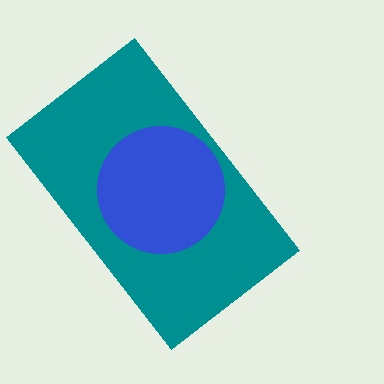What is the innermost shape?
The blue circle.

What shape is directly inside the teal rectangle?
The blue circle.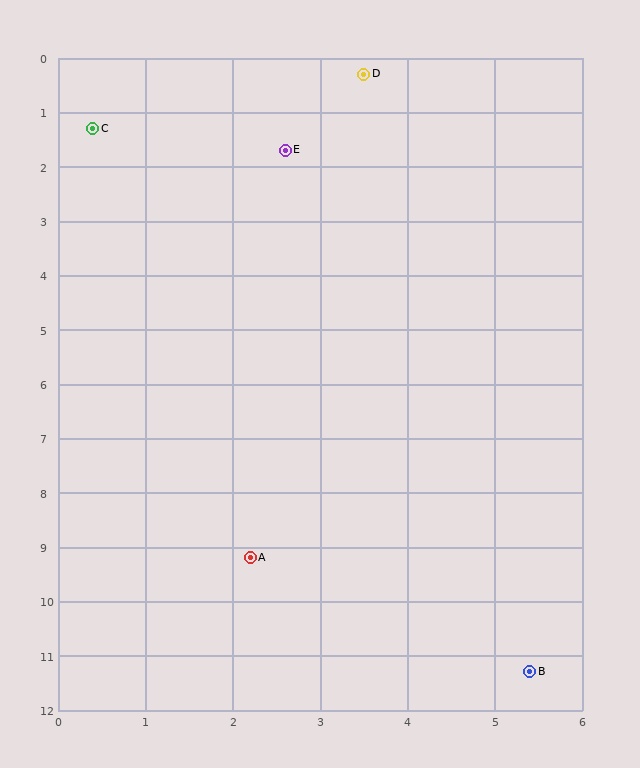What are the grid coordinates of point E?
Point E is at approximately (2.6, 1.7).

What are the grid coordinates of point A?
Point A is at approximately (2.2, 9.2).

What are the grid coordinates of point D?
Point D is at approximately (3.5, 0.3).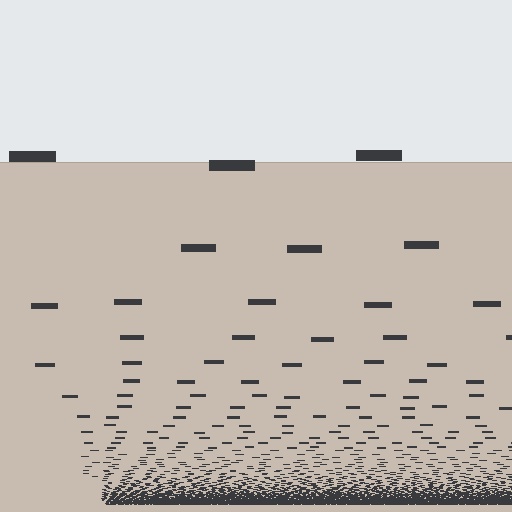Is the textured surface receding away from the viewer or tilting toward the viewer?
The surface appears to tilt toward the viewer. Texture elements get larger and sparser toward the top.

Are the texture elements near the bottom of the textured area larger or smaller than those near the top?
Smaller. The gradient is inverted — elements near the bottom are smaller and denser.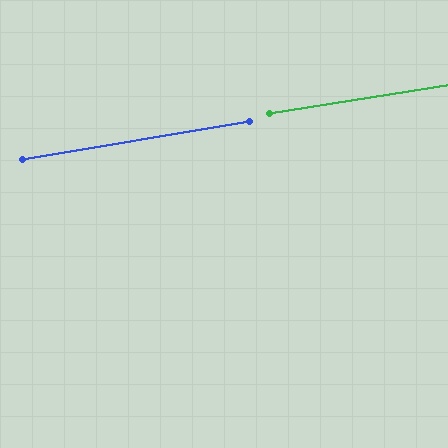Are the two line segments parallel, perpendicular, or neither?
Parallel — their directions differ by only 0.5°.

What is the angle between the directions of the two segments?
Approximately 0 degrees.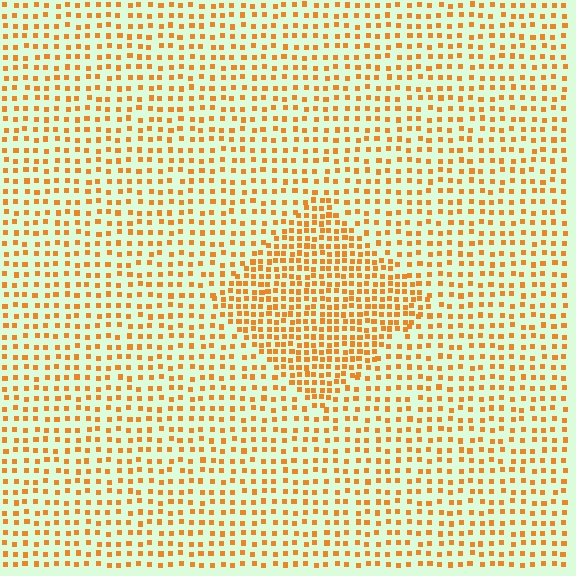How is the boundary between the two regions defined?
The boundary is defined by a change in element density (approximately 1.9x ratio). All elements are the same color, size, and shape.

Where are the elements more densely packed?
The elements are more densely packed inside the diamond boundary.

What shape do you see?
I see a diamond.